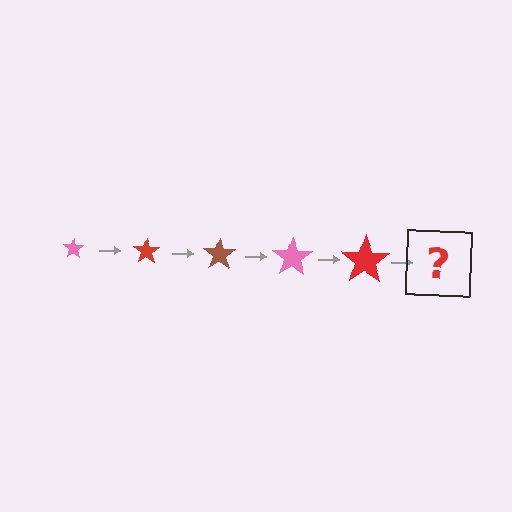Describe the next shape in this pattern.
It should be a brown star, larger than the previous one.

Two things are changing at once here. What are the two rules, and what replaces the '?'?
The two rules are that the star grows larger each step and the color cycles through pink, red, and brown. The '?' should be a brown star, larger than the previous one.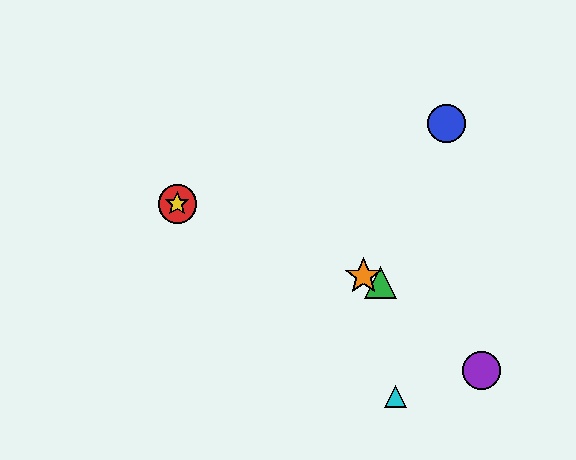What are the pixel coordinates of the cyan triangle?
The cyan triangle is at (396, 397).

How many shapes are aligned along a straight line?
4 shapes (the red circle, the green triangle, the yellow star, the orange star) are aligned along a straight line.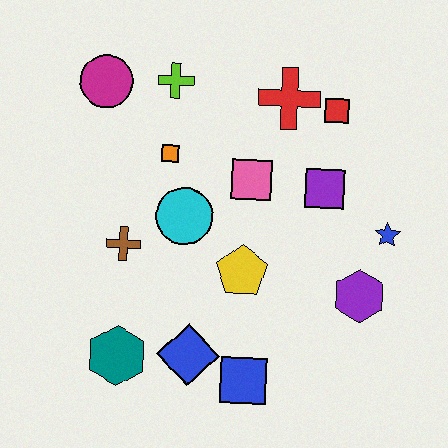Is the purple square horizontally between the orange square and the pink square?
No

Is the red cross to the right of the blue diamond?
Yes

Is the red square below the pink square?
No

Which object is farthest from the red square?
The teal hexagon is farthest from the red square.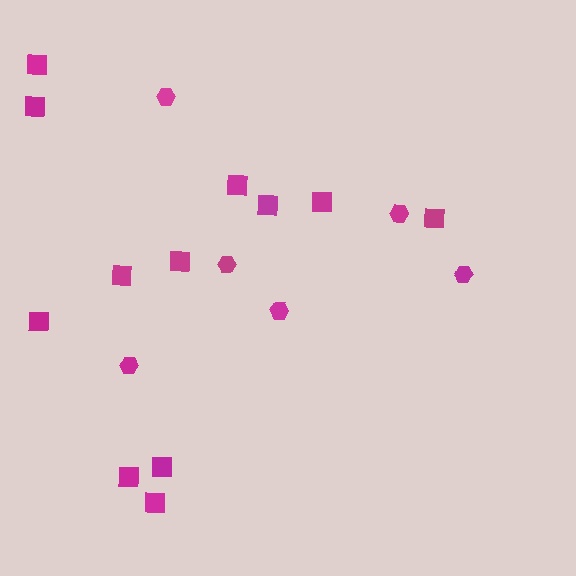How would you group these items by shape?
There are 2 groups: one group of squares (12) and one group of hexagons (6).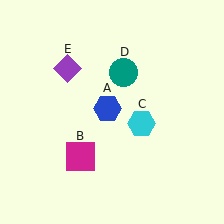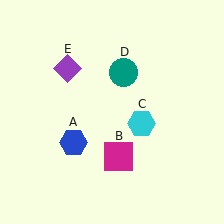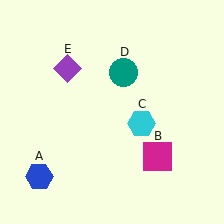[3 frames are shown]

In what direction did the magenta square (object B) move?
The magenta square (object B) moved right.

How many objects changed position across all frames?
2 objects changed position: blue hexagon (object A), magenta square (object B).